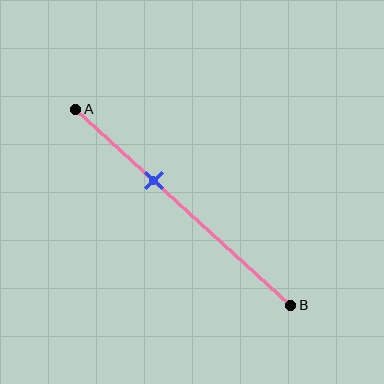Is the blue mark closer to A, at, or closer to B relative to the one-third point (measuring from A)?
The blue mark is closer to point B than the one-third point of segment AB.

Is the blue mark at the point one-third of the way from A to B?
No, the mark is at about 35% from A, not at the 33% one-third point.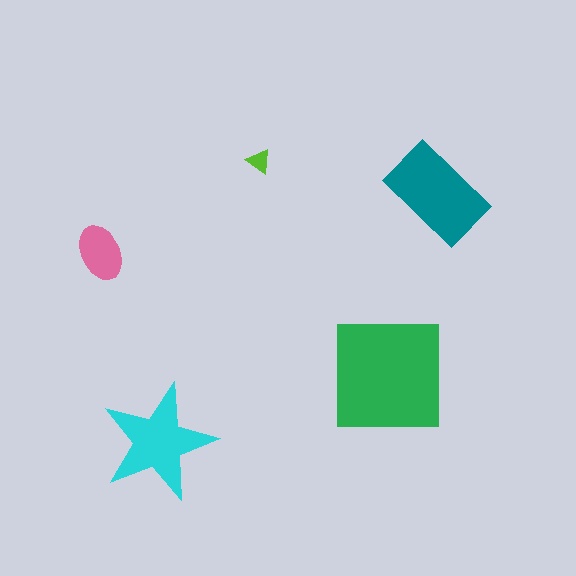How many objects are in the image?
There are 5 objects in the image.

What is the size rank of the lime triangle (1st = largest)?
5th.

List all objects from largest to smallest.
The green square, the teal rectangle, the cyan star, the pink ellipse, the lime triangle.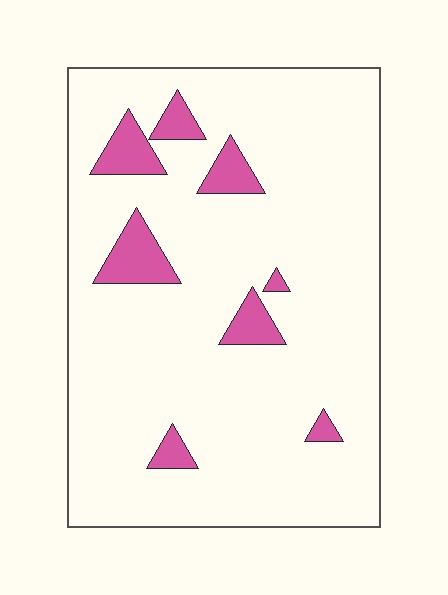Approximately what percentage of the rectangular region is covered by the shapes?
Approximately 10%.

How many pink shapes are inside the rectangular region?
8.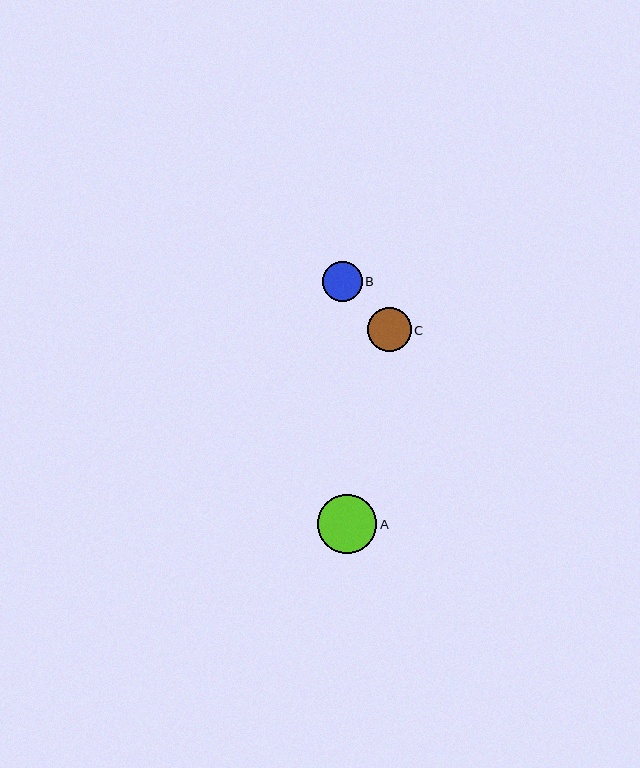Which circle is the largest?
Circle A is the largest with a size of approximately 59 pixels.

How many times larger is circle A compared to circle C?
Circle A is approximately 1.4 times the size of circle C.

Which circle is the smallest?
Circle B is the smallest with a size of approximately 40 pixels.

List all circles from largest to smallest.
From largest to smallest: A, C, B.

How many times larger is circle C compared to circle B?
Circle C is approximately 1.1 times the size of circle B.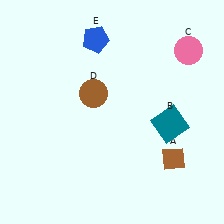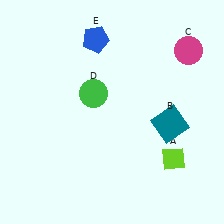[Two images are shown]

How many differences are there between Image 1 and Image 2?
There are 3 differences between the two images.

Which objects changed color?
A changed from brown to lime. C changed from pink to magenta. D changed from brown to green.